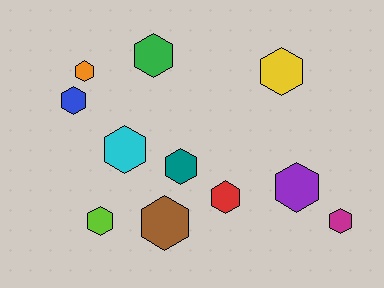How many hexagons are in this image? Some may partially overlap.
There are 11 hexagons.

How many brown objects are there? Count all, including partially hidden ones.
There is 1 brown object.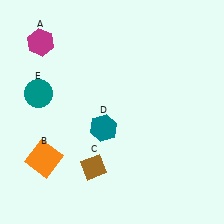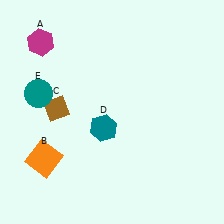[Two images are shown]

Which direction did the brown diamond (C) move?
The brown diamond (C) moved up.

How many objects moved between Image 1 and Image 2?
1 object moved between the two images.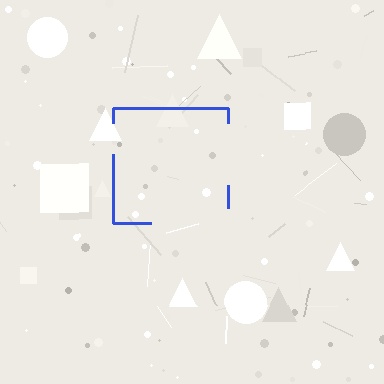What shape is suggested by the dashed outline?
The dashed outline suggests a square.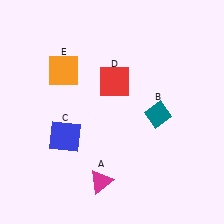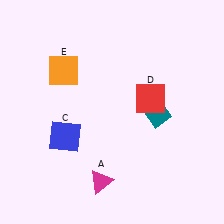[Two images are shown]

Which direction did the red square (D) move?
The red square (D) moved right.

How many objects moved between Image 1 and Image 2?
1 object moved between the two images.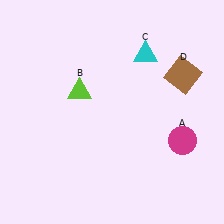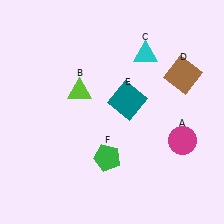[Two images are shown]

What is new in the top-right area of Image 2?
A teal square (E) was added in the top-right area of Image 2.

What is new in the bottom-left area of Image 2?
A green pentagon (F) was added in the bottom-left area of Image 2.